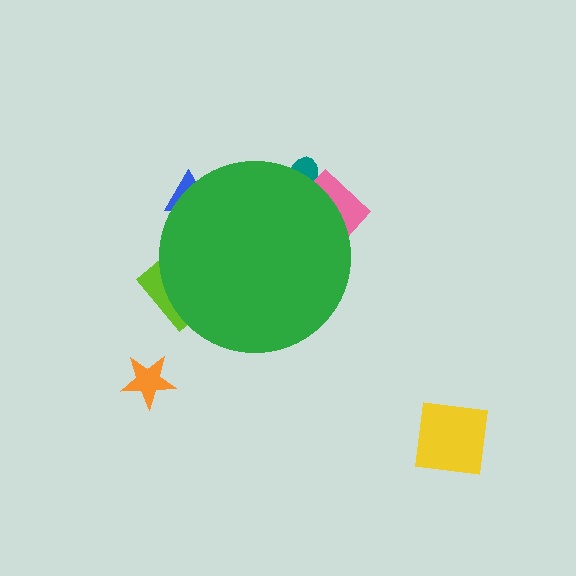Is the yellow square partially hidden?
No, the yellow square is fully visible.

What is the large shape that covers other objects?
A green circle.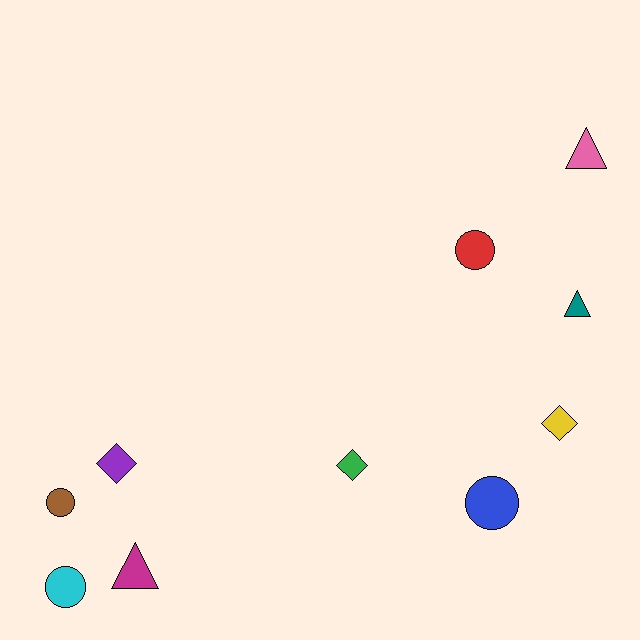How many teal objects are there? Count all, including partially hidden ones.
There is 1 teal object.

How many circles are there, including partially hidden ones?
There are 4 circles.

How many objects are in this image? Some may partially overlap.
There are 10 objects.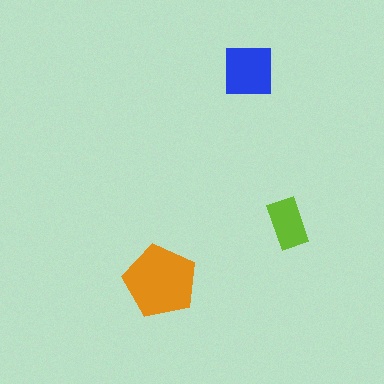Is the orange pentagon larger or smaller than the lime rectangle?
Larger.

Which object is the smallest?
The lime rectangle.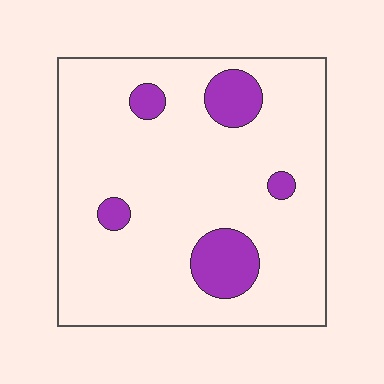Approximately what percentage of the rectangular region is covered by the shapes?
Approximately 15%.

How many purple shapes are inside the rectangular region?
5.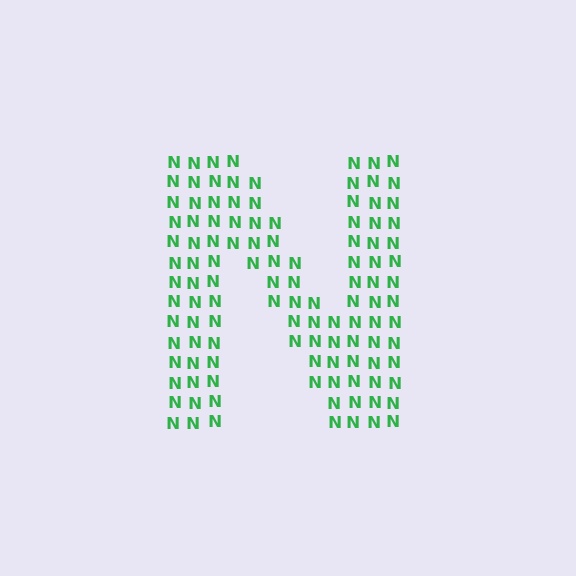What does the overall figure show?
The overall figure shows the letter N.